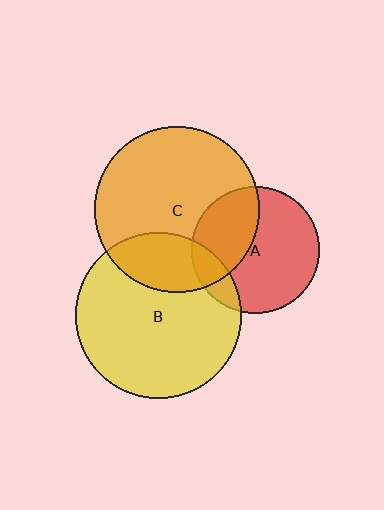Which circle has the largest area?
Circle B (yellow).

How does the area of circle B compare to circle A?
Approximately 1.7 times.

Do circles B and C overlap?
Yes.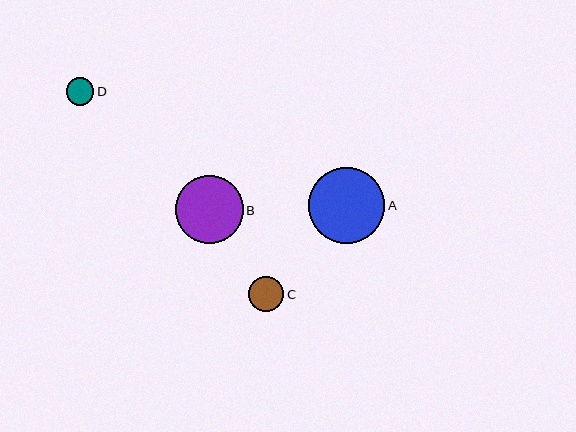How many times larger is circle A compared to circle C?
Circle A is approximately 2.2 times the size of circle C.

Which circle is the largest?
Circle A is the largest with a size of approximately 76 pixels.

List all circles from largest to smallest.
From largest to smallest: A, B, C, D.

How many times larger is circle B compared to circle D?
Circle B is approximately 2.4 times the size of circle D.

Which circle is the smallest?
Circle D is the smallest with a size of approximately 28 pixels.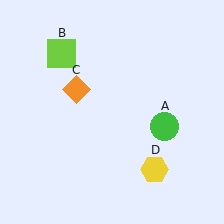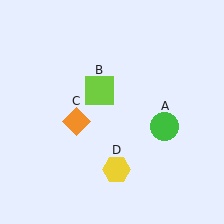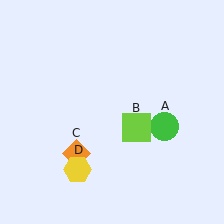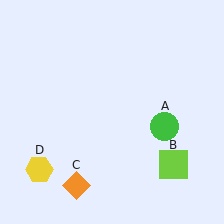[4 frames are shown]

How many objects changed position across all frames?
3 objects changed position: lime square (object B), orange diamond (object C), yellow hexagon (object D).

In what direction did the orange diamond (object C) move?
The orange diamond (object C) moved down.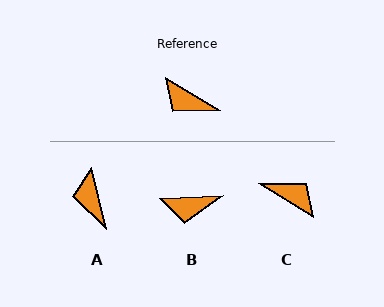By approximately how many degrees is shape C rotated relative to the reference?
Approximately 179 degrees counter-clockwise.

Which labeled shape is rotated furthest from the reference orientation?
C, about 179 degrees away.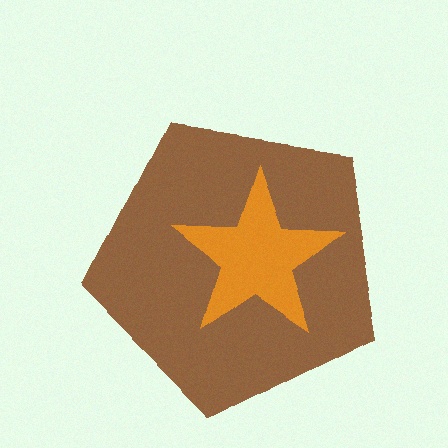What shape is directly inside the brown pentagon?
The orange star.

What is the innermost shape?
The orange star.